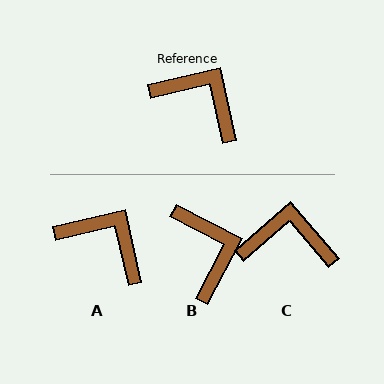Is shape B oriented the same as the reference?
No, it is off by about 40 degrees.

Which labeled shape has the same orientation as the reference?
A.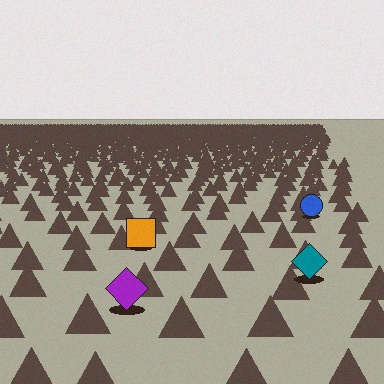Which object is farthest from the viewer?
The blue circle is farthest from the viewer. It appears smaller and the ground texture around it is denser.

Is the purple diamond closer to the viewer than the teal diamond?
Yes. The purple diamond is closer — you can tell from the texture gradient: the ground texture is coarser near it.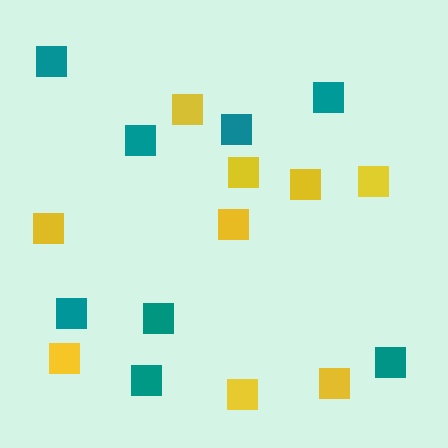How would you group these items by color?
There are 2 groups: one group of teal squares (8) and one group of yellow squares (9).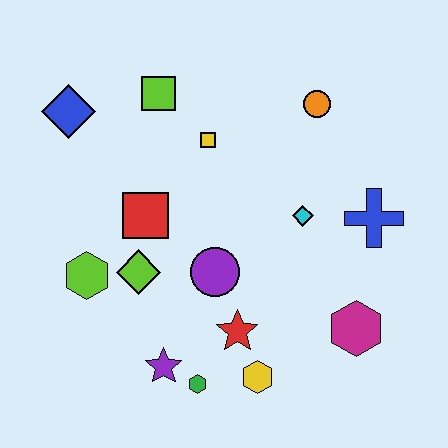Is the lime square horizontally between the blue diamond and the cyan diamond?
Yes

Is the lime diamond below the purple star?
No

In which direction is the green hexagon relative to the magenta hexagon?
The green hexagon is to the left of the magenta hexagon.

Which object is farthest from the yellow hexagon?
The blue diamond is farthest from the yellow hexagon.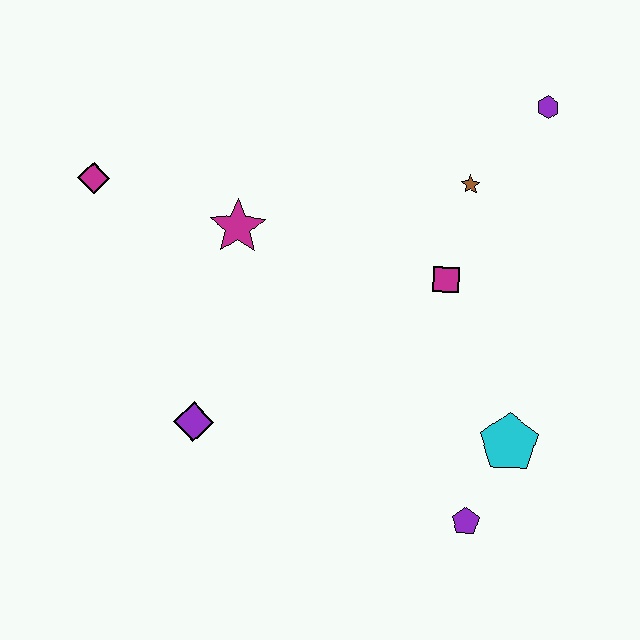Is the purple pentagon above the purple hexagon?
No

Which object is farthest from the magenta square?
The magenta diamond is farthest from the magenta square.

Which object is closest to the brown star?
The magenta square is closest to the brown star.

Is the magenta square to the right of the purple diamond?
Yes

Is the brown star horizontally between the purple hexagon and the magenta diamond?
Yes